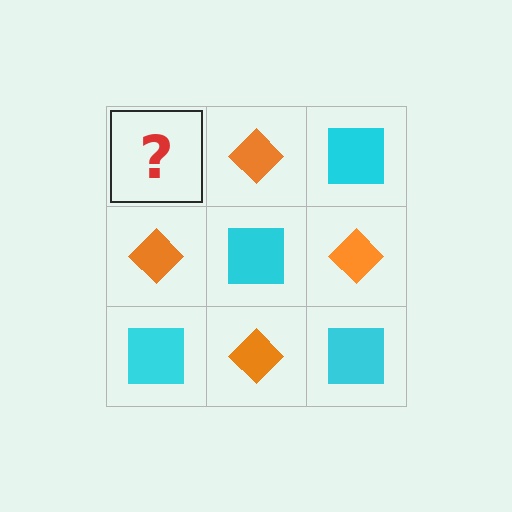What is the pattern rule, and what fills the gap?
The rule is that it alternates cyan square and orange diamond in a checkerboard pattern. The gap should be filled with a cyan square.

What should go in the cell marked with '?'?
The missing cell should contain a cyan square.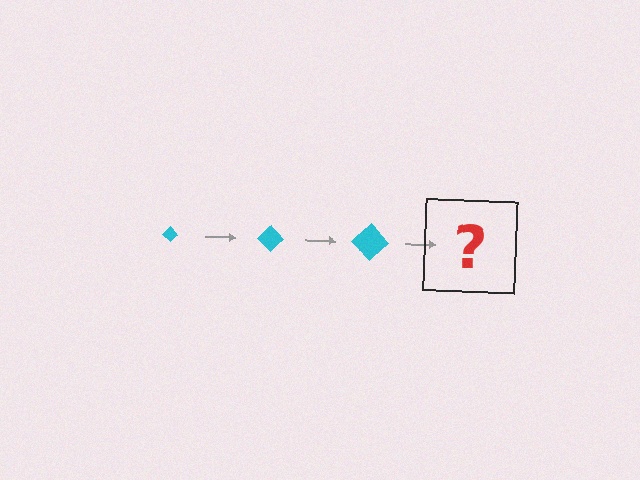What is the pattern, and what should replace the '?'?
The pattern is that the diamond gets progressively larger each step. The '?' should be a cyan diamond, larger than the previous one.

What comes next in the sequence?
The next element should be a cyan diamond, larger than the previous one.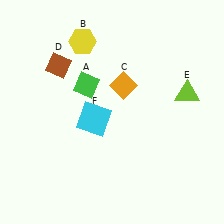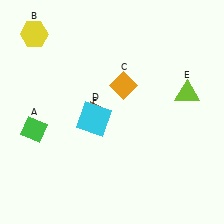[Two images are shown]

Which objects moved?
The objects that moved are: the green diamond (A), the yellow hexagon (B), the brown diamond (D).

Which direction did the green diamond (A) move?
The green diamond (A) moved left.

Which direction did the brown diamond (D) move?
The brown diamond (D) moved down.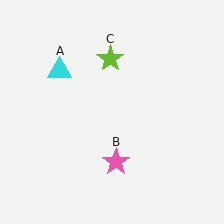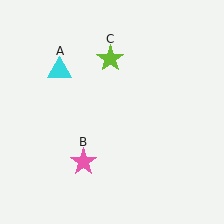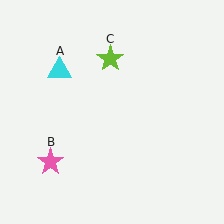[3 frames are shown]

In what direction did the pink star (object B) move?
The pink star (object B) moved left.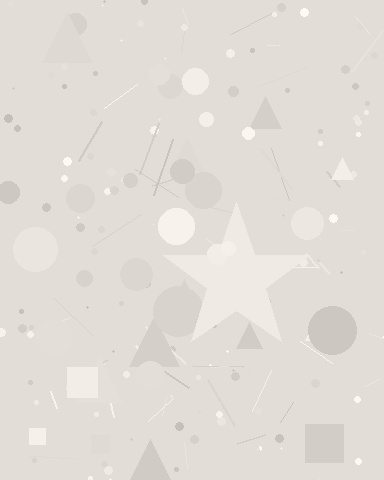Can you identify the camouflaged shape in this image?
The camouflaged shape is a star.